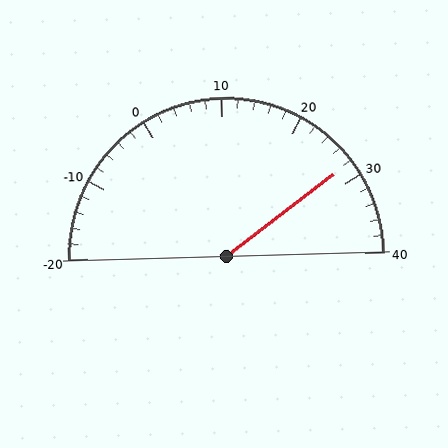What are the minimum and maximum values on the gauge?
The gauge ranges from -20 to 40.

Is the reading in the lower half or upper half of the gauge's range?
The reading is in the upper half of the range (-20 to 40).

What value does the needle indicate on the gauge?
The needle indicates approximately 28.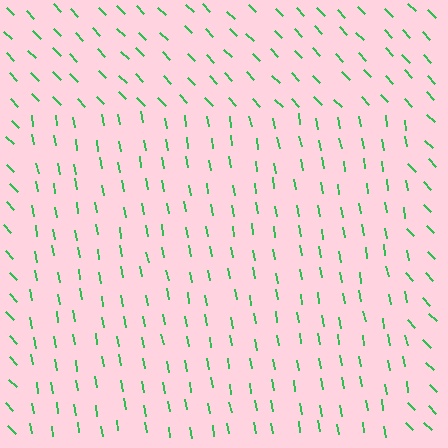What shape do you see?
I see a rectangle.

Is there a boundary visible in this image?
Yes, there is a texture boundary formed by a change in line orientation.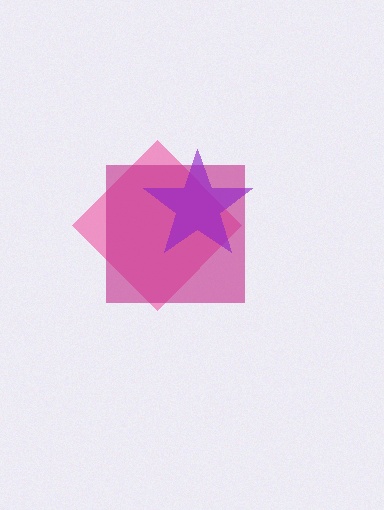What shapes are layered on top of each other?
The layered shapes are: a pink diamond, a magenta square, a purple star.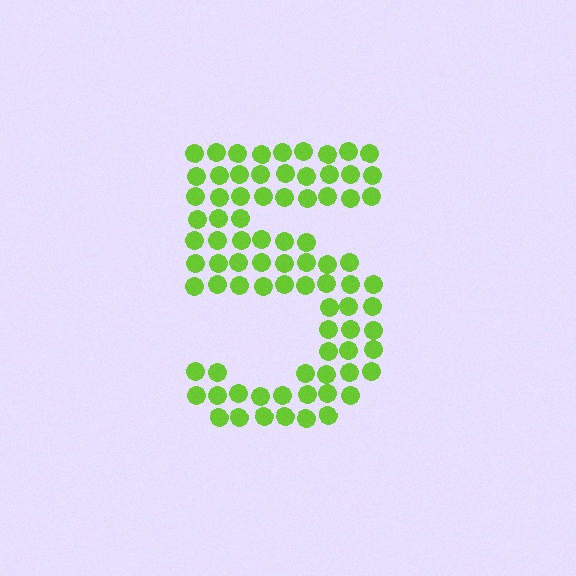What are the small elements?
The small elements are circles.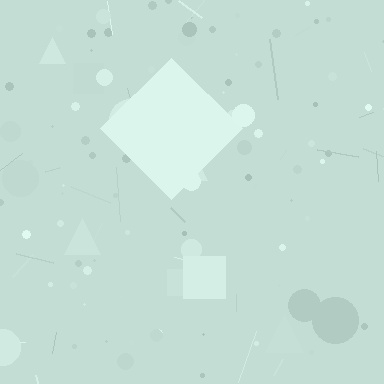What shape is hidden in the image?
A diamond is hidden in the image.